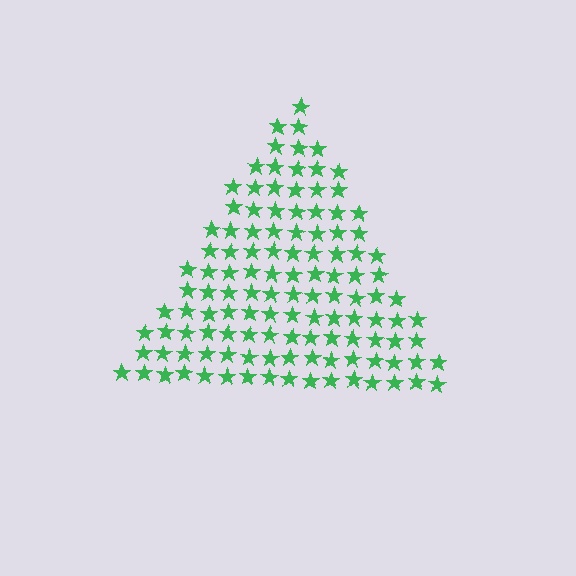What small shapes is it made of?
It is made of small stars.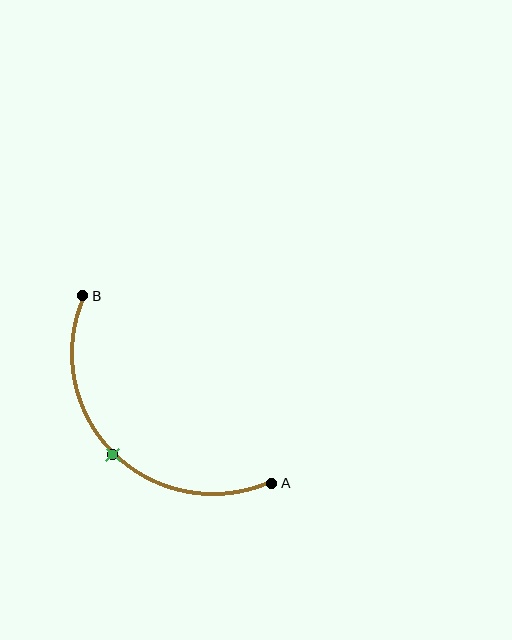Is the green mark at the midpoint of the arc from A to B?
Yes. The green mark lies on the arc at equal arc-length from both A and B — it is the arc midpoint.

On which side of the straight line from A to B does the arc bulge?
The arc bulges below and to the left of the straight line connecting A and B.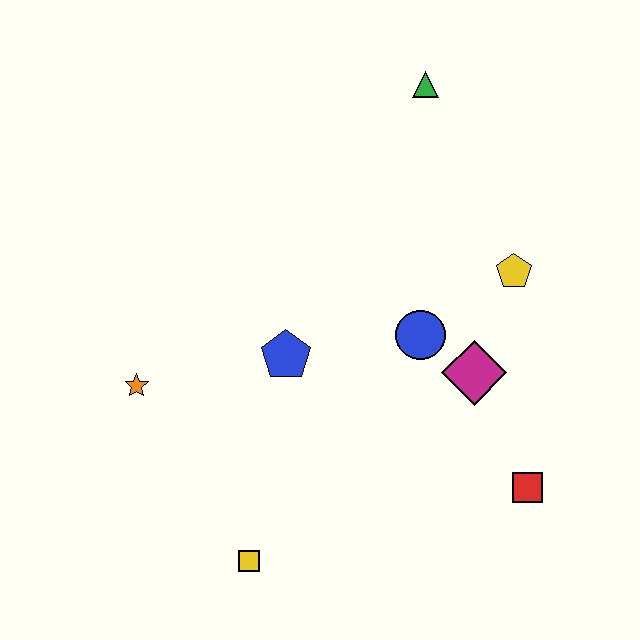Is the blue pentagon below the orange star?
No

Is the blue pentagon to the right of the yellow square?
Yes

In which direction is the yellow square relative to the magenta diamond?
The yellow square is to the left of the magenta diamond.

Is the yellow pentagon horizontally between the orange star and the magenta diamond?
No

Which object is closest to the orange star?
The blue pentagon is closest to the orange star.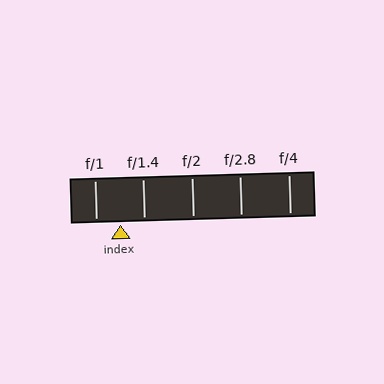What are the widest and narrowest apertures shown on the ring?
The widest aperture shown is f/1 and the narrowest is f/4.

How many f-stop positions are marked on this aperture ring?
There are 5 f-stop positions marked.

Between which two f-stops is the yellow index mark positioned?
The index mark is between f/1 and f/1.4.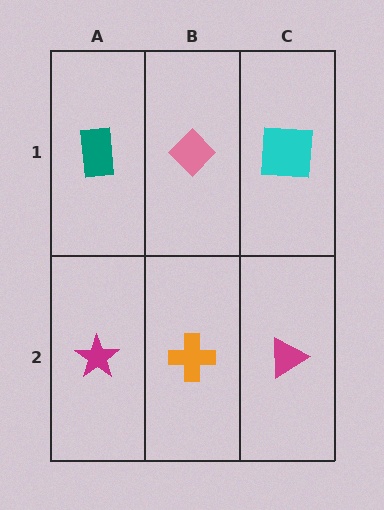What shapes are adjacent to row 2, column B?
A pink diamond (row 1, column B), a magenta star (row 2, column A), a magenta triangle (row 2, column C).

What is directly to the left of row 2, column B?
A magenta star.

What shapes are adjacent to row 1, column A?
A magenta star (row 2, column A), a pink diamond (row 1, column B).